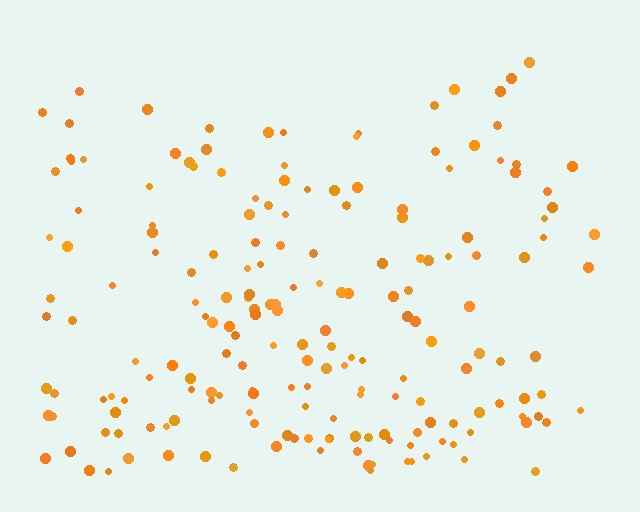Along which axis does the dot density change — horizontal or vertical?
Vertical.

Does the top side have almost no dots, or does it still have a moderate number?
Still a moderate number, just noticeably fewer than the bottom.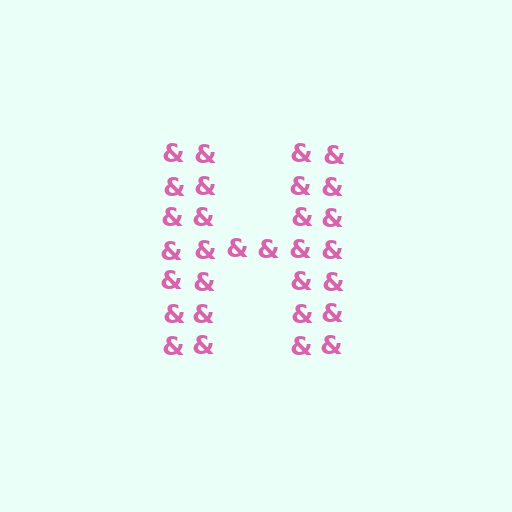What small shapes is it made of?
It is made of small ampersands.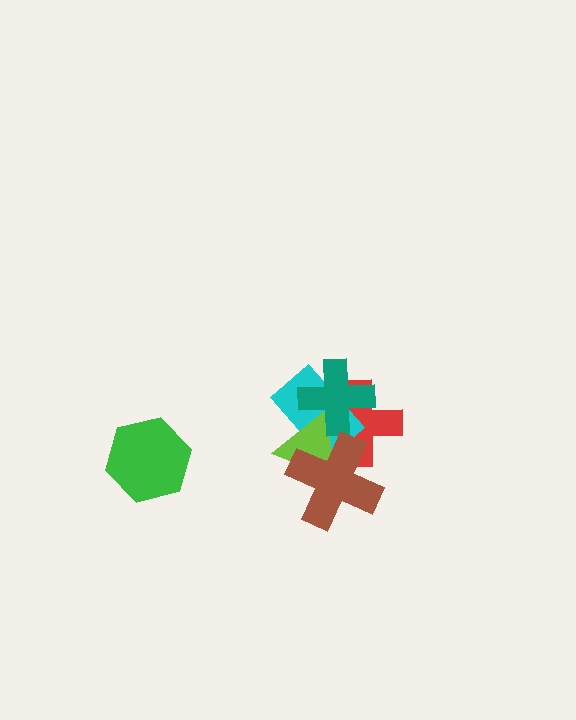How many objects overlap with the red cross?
4 objects overlap with the red cross.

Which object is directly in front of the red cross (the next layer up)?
The cyan rectangle is directly in front of the red cross.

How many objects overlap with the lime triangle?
4 objects overlap with the lime triangle.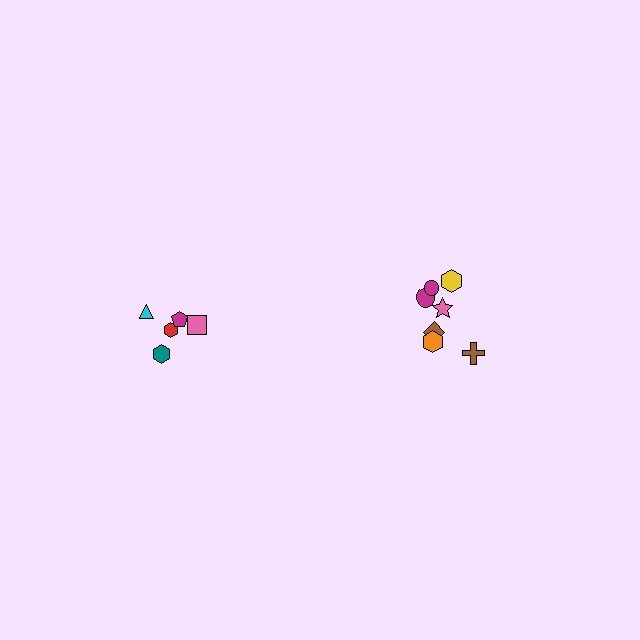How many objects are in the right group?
There are 7 objects.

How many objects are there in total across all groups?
There are 12 objects.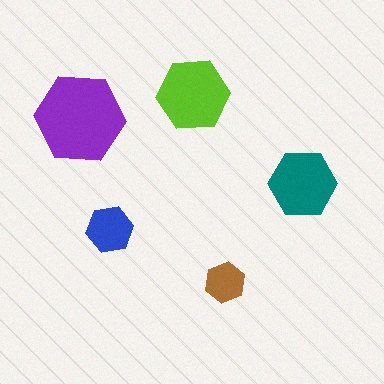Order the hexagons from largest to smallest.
the purple one, the lime one, the teal one, the blue one, the brown one.